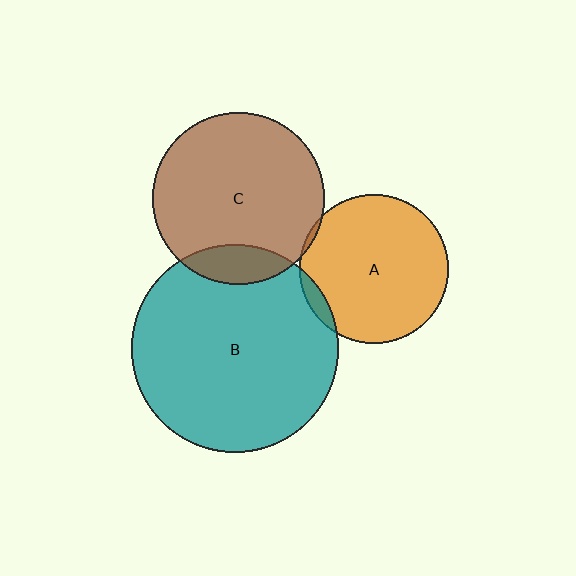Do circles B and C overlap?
Yes.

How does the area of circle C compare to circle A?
Approximately 1.3 times.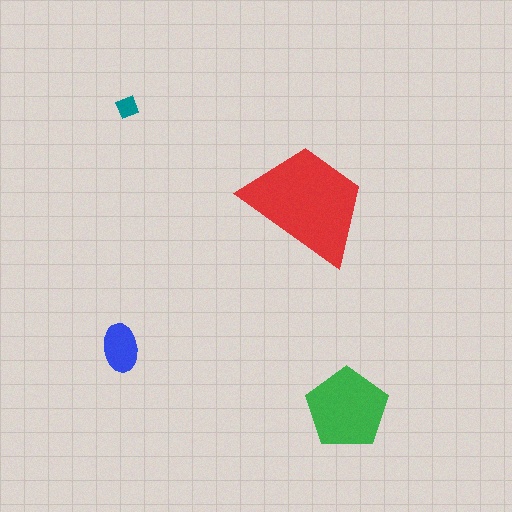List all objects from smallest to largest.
The teal diamond, the blue ellipse, the green pentagon, the red trapezoid.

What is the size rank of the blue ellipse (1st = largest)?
3rd.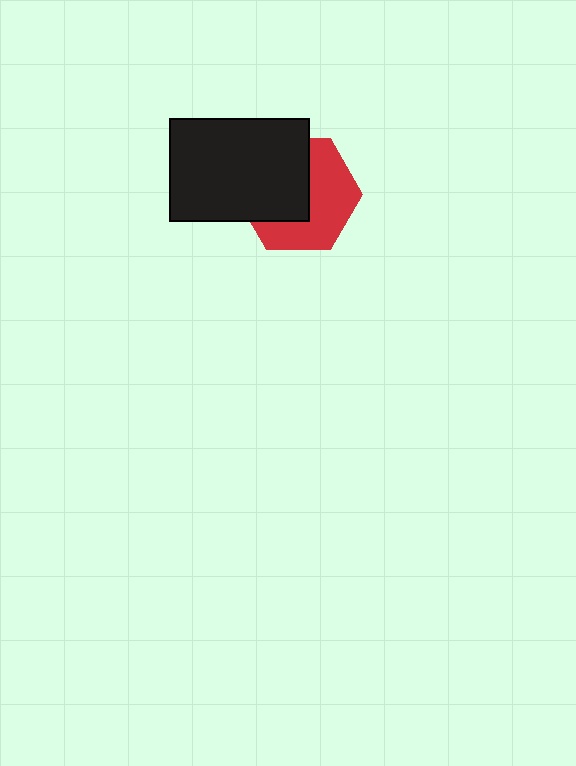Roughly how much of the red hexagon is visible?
About half of it is visible (roughly 52%).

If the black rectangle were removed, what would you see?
You would see the complete red hexagon.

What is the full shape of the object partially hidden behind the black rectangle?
The partially hidden object is a red hexagon.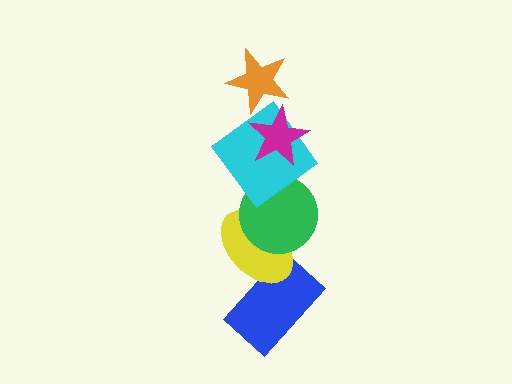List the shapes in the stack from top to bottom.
From top to bottom: the orange star, the magenta star, the cyan diamond, the green circle, the yellow ellipse, the blue rectangle.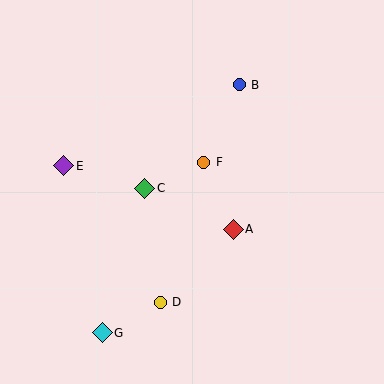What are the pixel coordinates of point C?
Point C is at (145, 188).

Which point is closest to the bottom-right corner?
Point A is closest to the bottom-right corner.